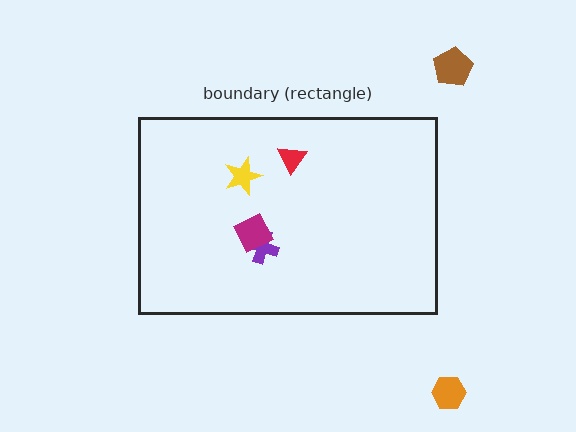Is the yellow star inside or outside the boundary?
Inside.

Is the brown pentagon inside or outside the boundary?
Outside.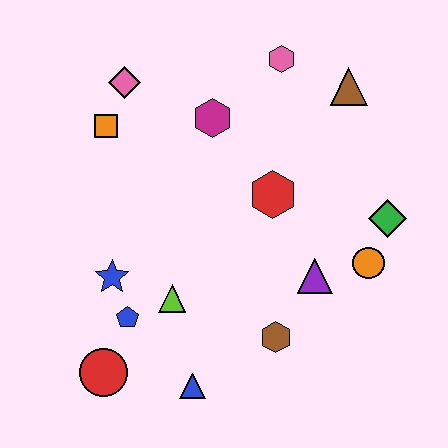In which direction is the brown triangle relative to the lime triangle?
The brown triangle is above the lime triangle.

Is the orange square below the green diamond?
No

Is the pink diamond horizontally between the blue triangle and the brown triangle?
No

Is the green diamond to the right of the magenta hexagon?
Yes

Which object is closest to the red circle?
The blue pentagon is closest to the red circle.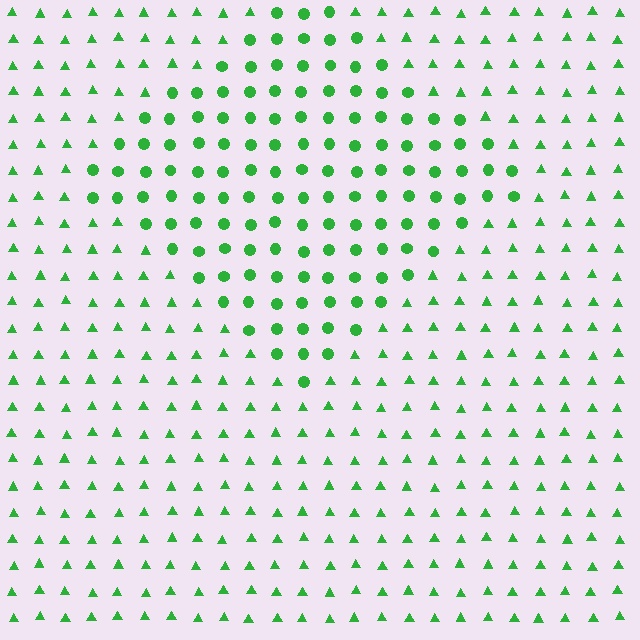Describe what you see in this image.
The image is filled with small green elements arranged in a uniform grid. A diamond-shaped region contains circles, while the surrounding area contains triangles. The boundary is defined purely by the change in element shape.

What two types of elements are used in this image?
The image uses circles inside the diamond region and triangles outside it.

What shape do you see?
I see a diamond.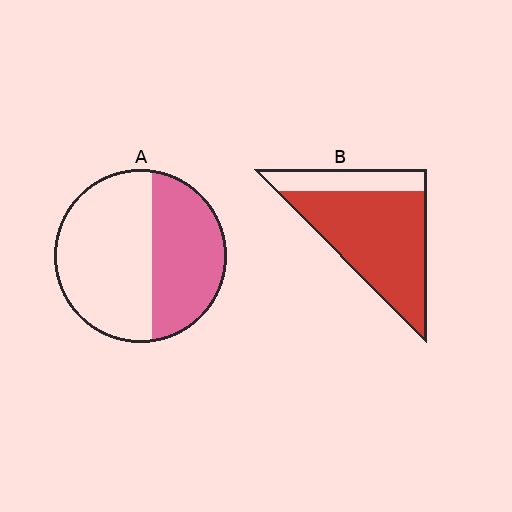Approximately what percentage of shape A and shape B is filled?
A is approximately 40% and B is approximately 75%.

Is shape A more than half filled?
No.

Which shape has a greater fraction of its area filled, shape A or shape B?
Shape B.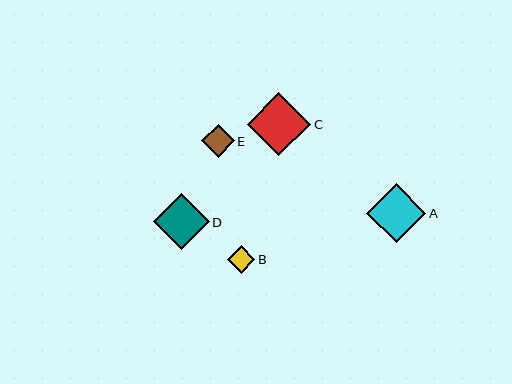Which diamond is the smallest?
Diamond B is the smallest with a size of approximately 28 pixels.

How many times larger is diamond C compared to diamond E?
Diamond C is approximately 2.0 times the size of diamond E.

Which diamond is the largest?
Diamond C is the largest with a size of approximately 64 pixels.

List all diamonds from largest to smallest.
From largest to smallest: C, A, D, E, B.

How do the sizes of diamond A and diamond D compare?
Diamond A and diamond D are approximately the same size.